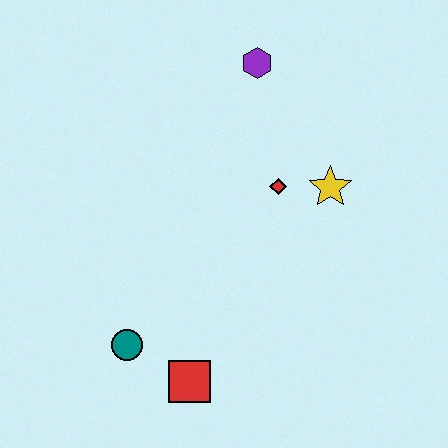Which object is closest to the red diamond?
The yellow star is closest to the red diamond.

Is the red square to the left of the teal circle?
No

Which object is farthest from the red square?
The purple hexagon is farthest from the red square.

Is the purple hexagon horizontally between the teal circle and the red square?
No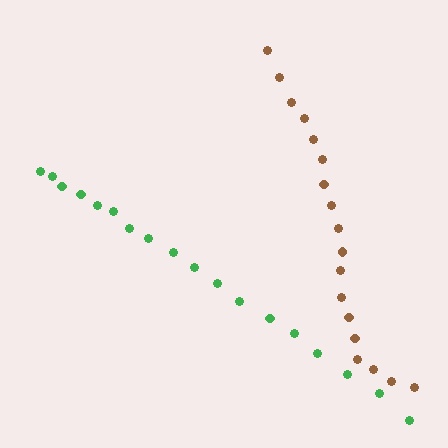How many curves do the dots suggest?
There are 2 distinct paths.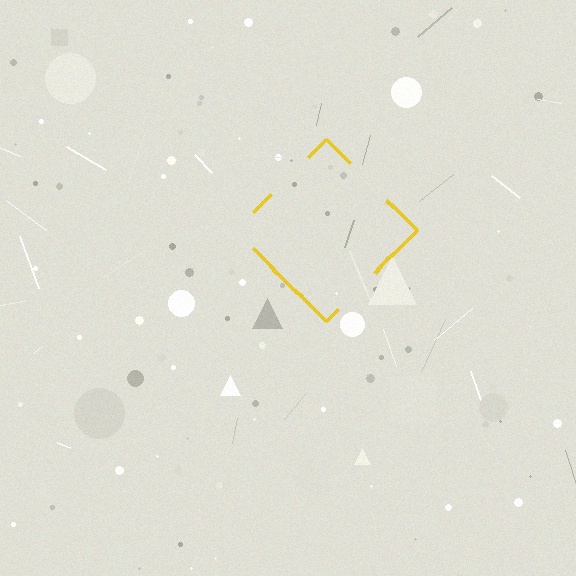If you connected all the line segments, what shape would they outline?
They would outline a diamond.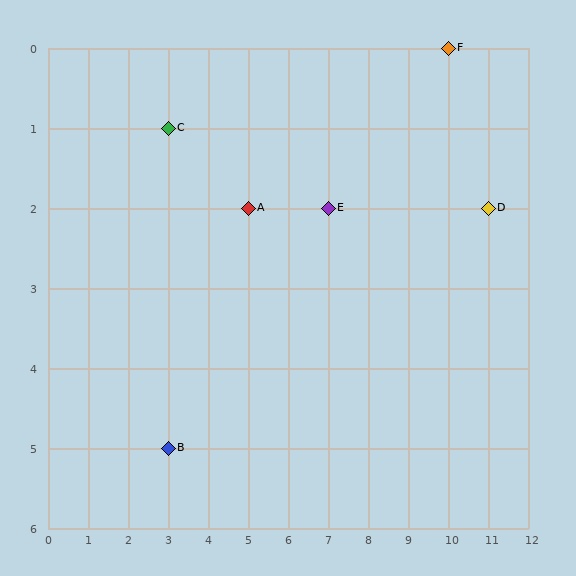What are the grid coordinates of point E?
Point E is at grid coordinates (7, 2).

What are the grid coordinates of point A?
Point A is at grid coordinates (5, 2).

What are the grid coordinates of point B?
Point B is at grid coordinates (3, 5).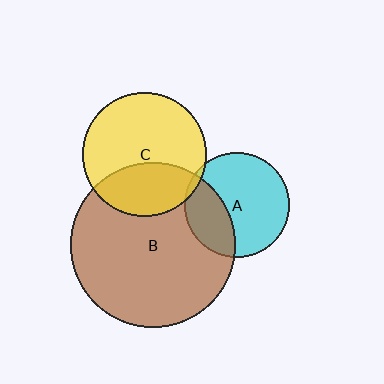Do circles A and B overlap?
Yes.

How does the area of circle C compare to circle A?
Approximately 1.4 times.